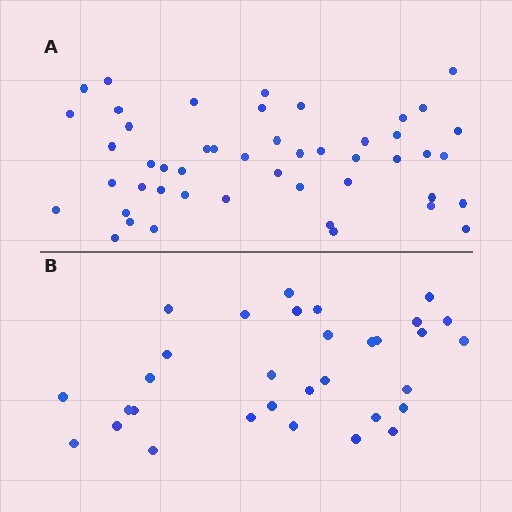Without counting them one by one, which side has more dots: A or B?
Region A (the top region) has more dots.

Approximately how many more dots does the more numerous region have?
Region A has approximately 15 more dots than region B.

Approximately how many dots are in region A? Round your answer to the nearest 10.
About 50 dots. (The exact count is 48, which rounds to 50.)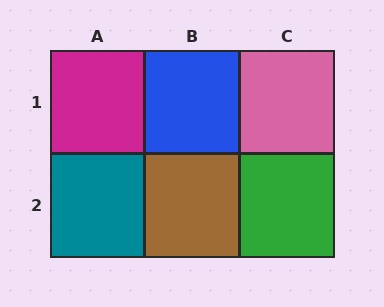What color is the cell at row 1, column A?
Magenta.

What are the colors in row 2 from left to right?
Teal, brown, green.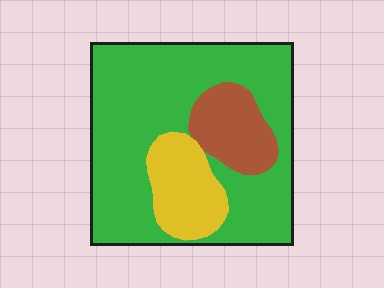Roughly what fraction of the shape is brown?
Brown covers 14% of the shape.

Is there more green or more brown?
Green.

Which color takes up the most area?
Green, at roughly 70%.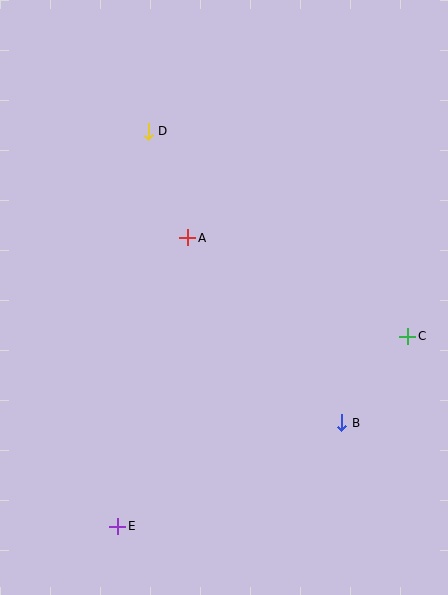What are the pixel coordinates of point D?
Point D is at (148, 131).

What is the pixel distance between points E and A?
The distance between E and A is 297 pixels.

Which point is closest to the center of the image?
Point A at (188, 238) is closest to the center.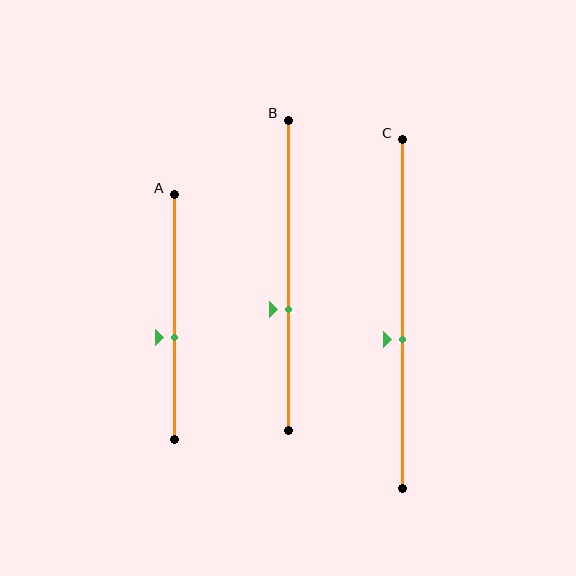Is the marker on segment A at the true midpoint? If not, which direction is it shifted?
No, the marker on segment A is shifted downward by about 9% of the segment length.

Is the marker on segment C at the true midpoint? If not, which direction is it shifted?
No, the marker on segment C is shifted downward by about 7% of the segment length.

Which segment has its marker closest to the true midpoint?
Segment C has its marker closest to the true midpoint.